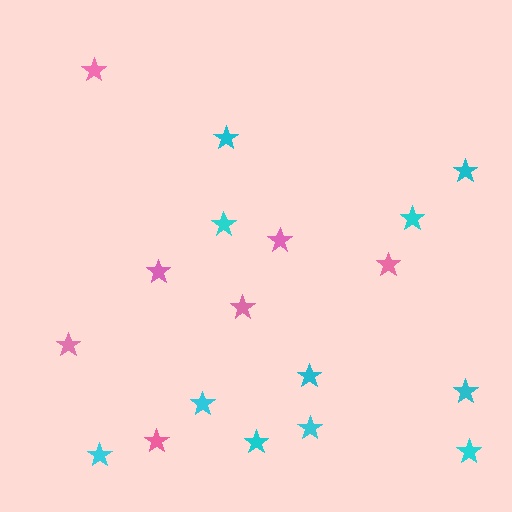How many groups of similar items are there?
There are 2 groups: one group of cyan stars (11) and one group of pink stars (7).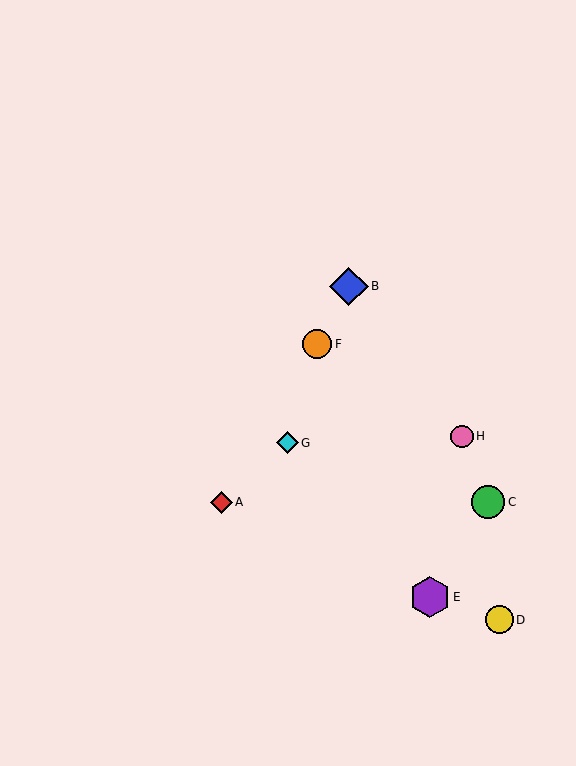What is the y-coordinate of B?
Object B is at y≈286.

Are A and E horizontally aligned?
No, A is at y≈502 and E is at y≈597.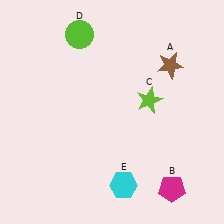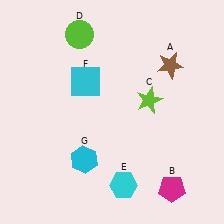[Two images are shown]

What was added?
A cyan square (F), a cyan hexagon (G) were added in Image 2.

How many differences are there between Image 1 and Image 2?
There are 2 differences between the two images.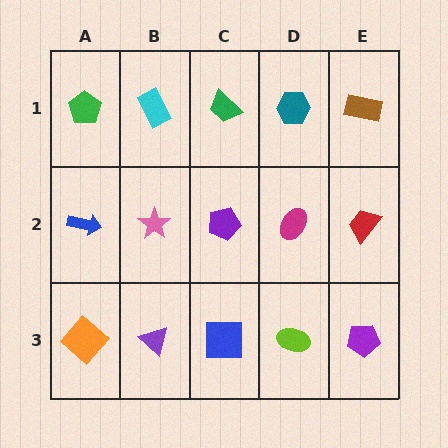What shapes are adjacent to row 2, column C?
A green trapezoid (row 1, column C), a blue square (row 3, column C), a pink star (row 2, column B), a magenta ellipse (row 2, column D).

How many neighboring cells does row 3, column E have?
2.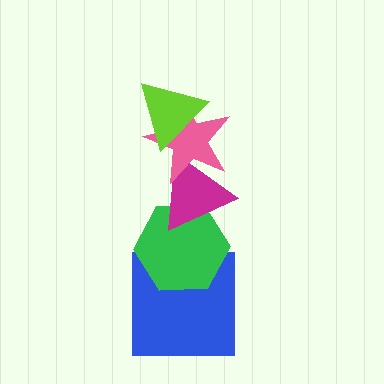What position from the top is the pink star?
The pink star is 2nd from the top.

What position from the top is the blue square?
The blue square is 5th from the top.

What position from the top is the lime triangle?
The lime triangle is 1st from the top.